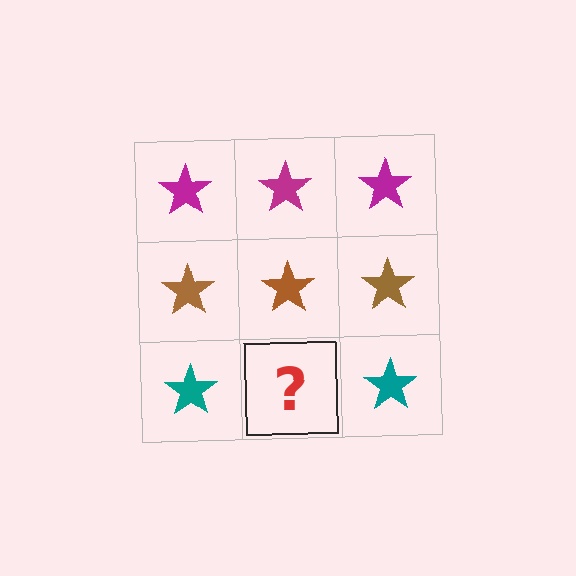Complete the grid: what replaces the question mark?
The question mark should be replaced with a teal star.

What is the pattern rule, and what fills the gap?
The rule is that each row has a consistent color. The gap should be filled with a teal star.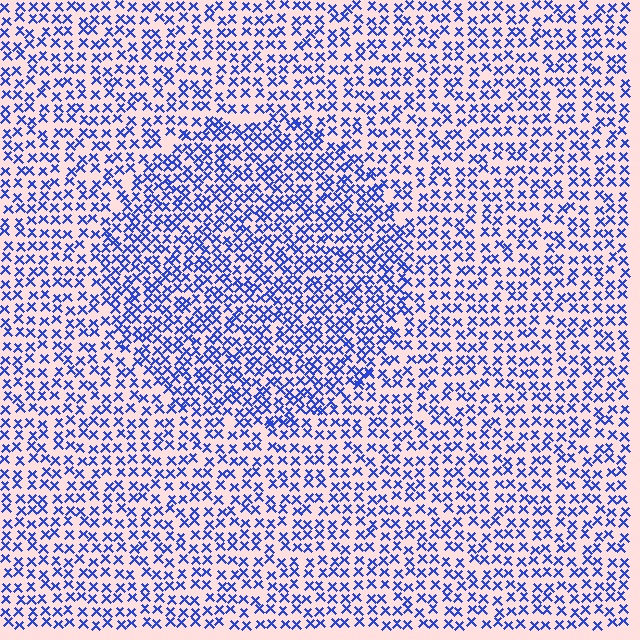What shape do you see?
I see a circle.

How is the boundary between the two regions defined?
The boundary is defined by a change in element density (approximately 1.5x ratio). All elements are the same color, size, and shape.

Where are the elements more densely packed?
The elements are more densely packed inside the circle boundary.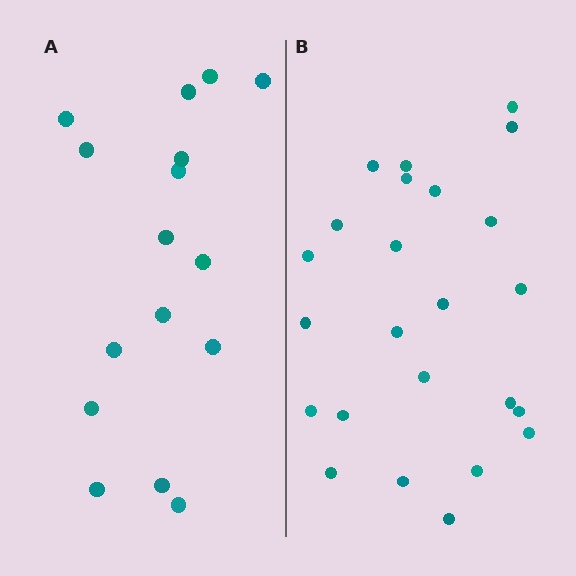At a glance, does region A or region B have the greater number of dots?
Region B (the right region) has more dots.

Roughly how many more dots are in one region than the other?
Region B has roughly 8 or so more dots than region A.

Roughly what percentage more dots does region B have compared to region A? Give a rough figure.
About 50% more.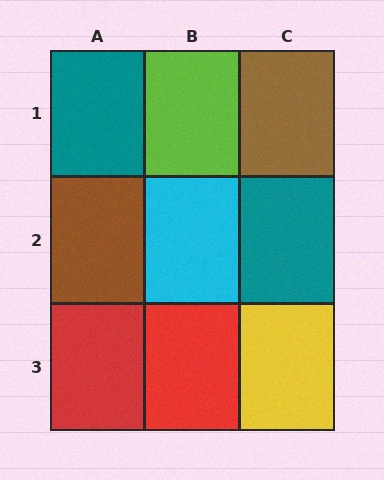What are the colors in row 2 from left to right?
Brown, cyan, teal.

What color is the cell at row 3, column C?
Yellow.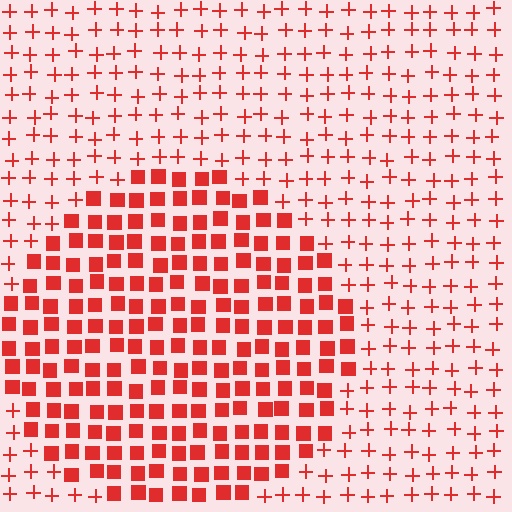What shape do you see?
I see a circle.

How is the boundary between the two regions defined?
The boundary is defined by a change in element shape: squares inside vs. plus signs outside. All elements share the same color and spacing.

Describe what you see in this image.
The image is filled with small red elements arranged in a uniform grid. A circle-shaped region contains squares, while the surrounding area contains plus signs. The boundary is defined purely by the change in element shape.